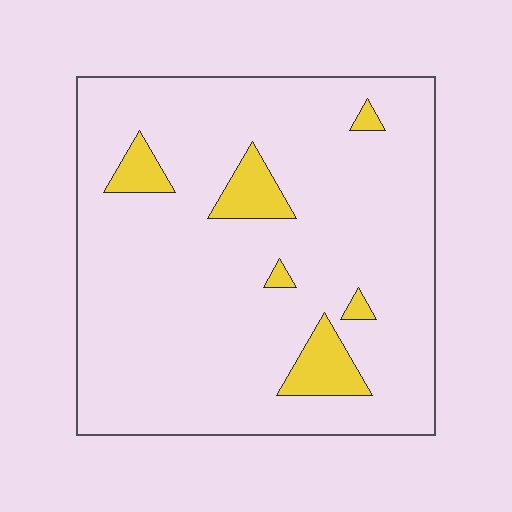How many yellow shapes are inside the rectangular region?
6.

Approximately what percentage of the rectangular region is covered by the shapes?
Approximately 10%.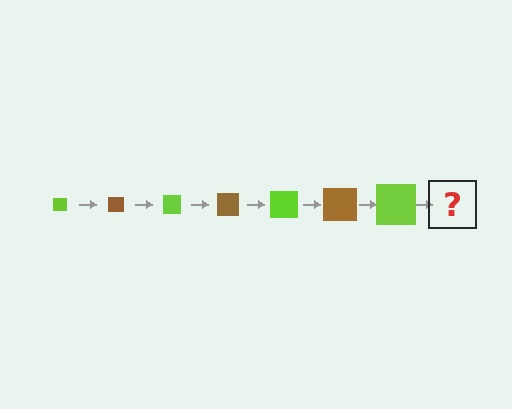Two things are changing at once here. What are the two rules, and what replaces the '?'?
The two rules are that the square grows larger each step and the color cycles through lime and brown. The '?' should be a brown square, larger than the previous one.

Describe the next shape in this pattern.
It should be a brown square, larger than the previous one.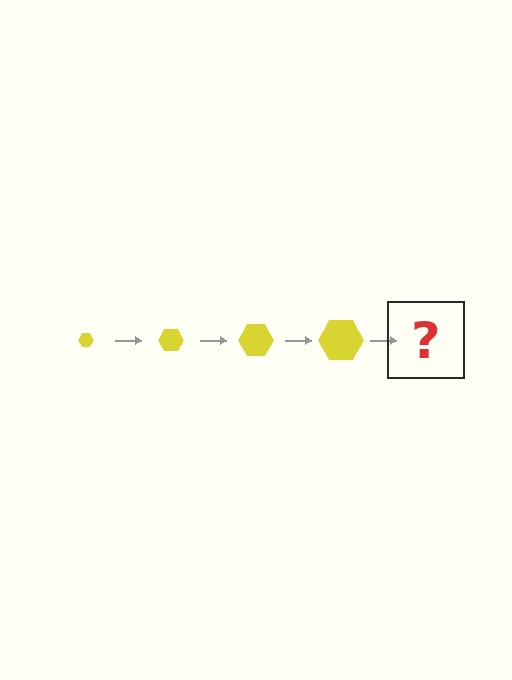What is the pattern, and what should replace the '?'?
The pattern is that the hexagon gets progressively larger each step. The '?' should be a yellow hexagon, larger than the previous one.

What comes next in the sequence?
The next element should be a yellow hexagon, larger than the previous one.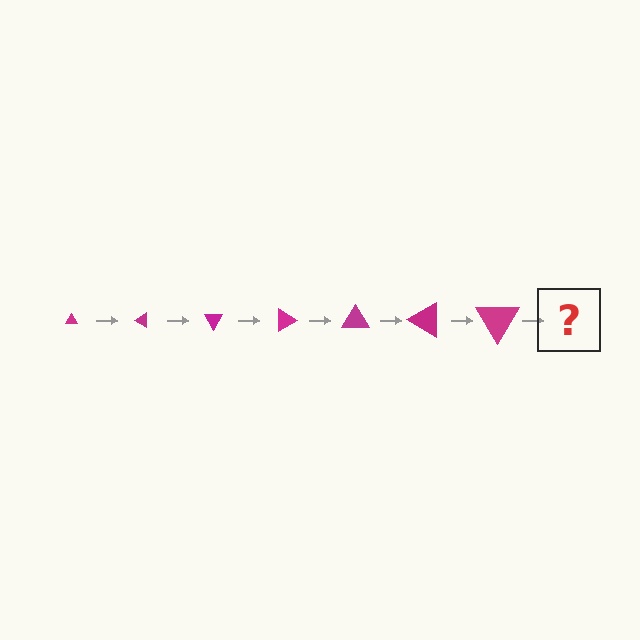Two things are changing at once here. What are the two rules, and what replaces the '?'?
The two rules are that the triangle grows larger each step and it rotates 30 degrees each step. The '?' should be a triangle, larger than the previous one and rotated 210 degrees from the start.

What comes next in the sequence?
The next element should be a triangle, larger than the previous one and rotated 210 degrees from the start.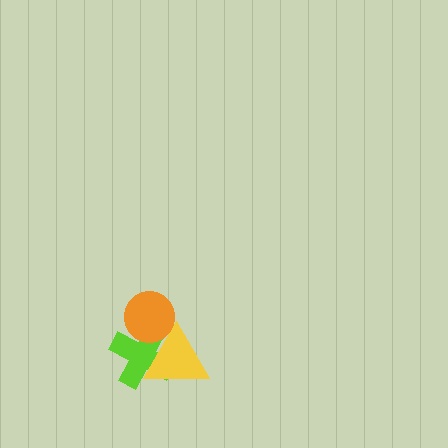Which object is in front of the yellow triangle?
The orange circle is in front of the yellow triangle.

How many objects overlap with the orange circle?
2 objects overlap with the orange circle.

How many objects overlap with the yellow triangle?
2 objects overlap with the yellow triangle.